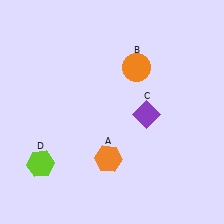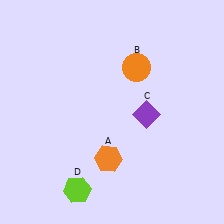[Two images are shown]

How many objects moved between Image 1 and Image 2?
1 object moved between the two images.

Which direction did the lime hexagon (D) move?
The lime hexagon (D) moved right.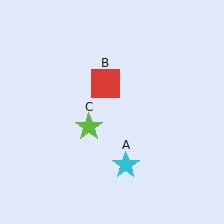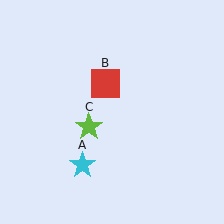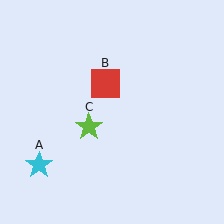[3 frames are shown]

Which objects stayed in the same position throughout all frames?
Red square (object B) and lime star (object C) remained stationary.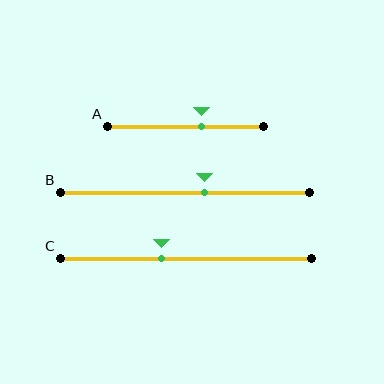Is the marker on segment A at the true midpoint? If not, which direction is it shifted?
No, the marker on segment A is shifted to the right by about 11% of the segment length.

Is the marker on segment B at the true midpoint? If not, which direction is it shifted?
No, the marker on segment B is shifted to the right by about 8% of the segment length.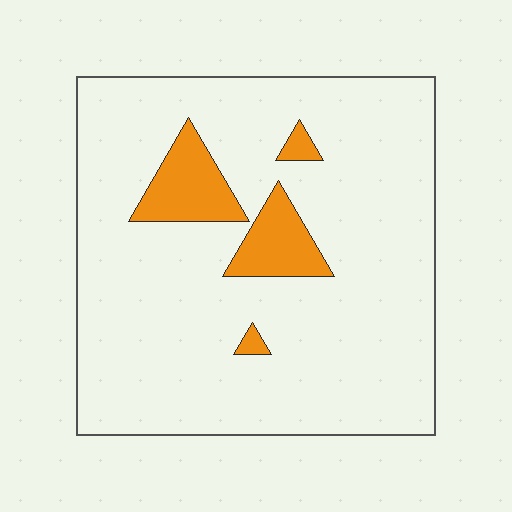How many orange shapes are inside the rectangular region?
4.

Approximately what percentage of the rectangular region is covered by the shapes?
Approximately 10%.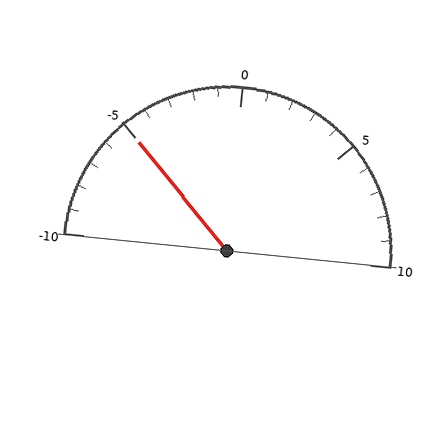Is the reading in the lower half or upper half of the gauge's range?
The reading is in the lower half of the range (-10 to 10).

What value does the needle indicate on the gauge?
The needle indicates approximately -5.